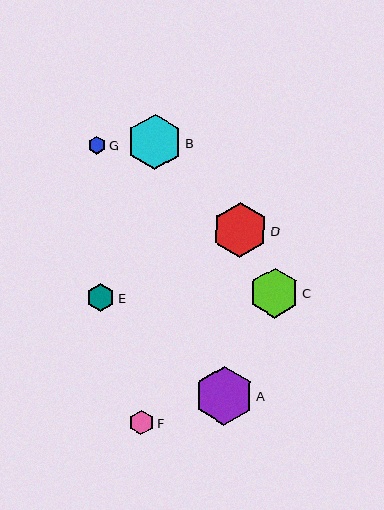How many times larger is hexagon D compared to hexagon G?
Hexagon D is approximately 3.1 times the size of hexagon G.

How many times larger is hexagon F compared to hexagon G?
Hexagon F is approximately 1.4 times the size of hexagon G.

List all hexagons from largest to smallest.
From largest to smallest: A, D, B, C, E, F, G.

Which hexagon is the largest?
Hexagon A is the largest with a size of approximately 59 pixels.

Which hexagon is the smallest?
Hexagon G is the smallest with a size of approximately 18 pixels.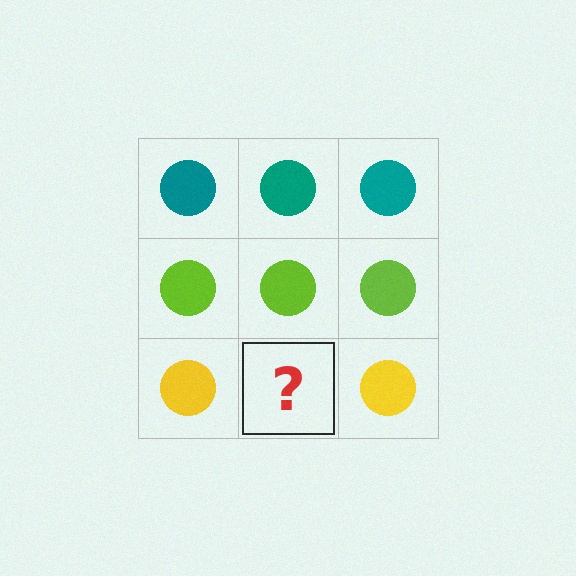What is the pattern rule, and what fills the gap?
The rule is that each row has a consistent color. The gap should be filled with a yellow circle.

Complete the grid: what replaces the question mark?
The question mark should be replaced with a yellow circle.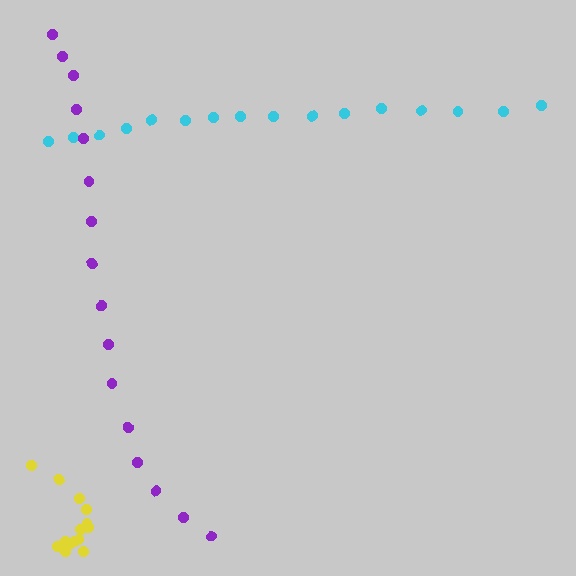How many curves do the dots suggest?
There are 3 distinct paths.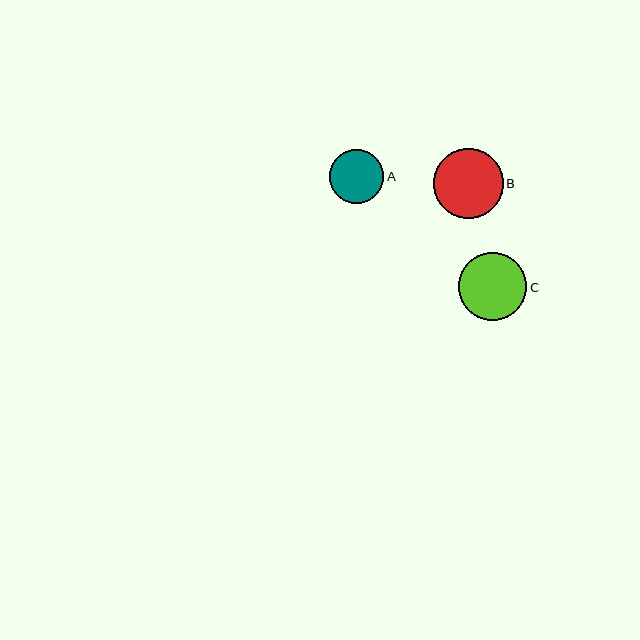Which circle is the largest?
Circle B is the largest with a size of approximately 70 pixels.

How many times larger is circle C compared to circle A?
Circle C is approximately 1.3 times the size of circle A.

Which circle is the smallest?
Circle A is the smallest with a size of approximately 54 pixels.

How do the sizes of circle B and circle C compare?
Circle B and circle C are approximately the same size.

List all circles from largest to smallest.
From largest to smallest: B, C, A.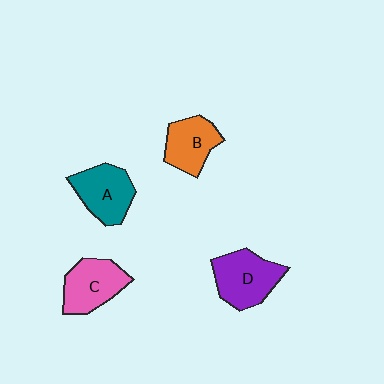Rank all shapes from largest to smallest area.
From largest to smallest: D (purple), A (teal), C (pink), B (orange).